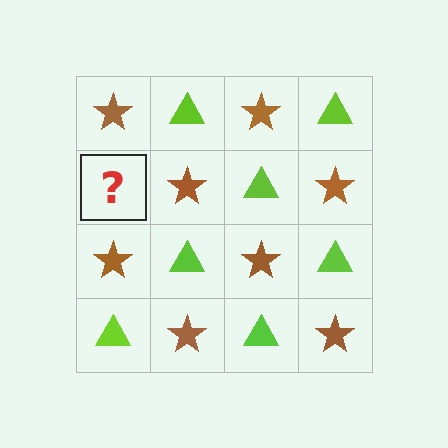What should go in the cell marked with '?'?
The missing cell should contain a lime triangle.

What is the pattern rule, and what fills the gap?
The rule is that it alternates brown star and lime triangle in a checkerboard pattern. The gap should be filled with a lime triangle.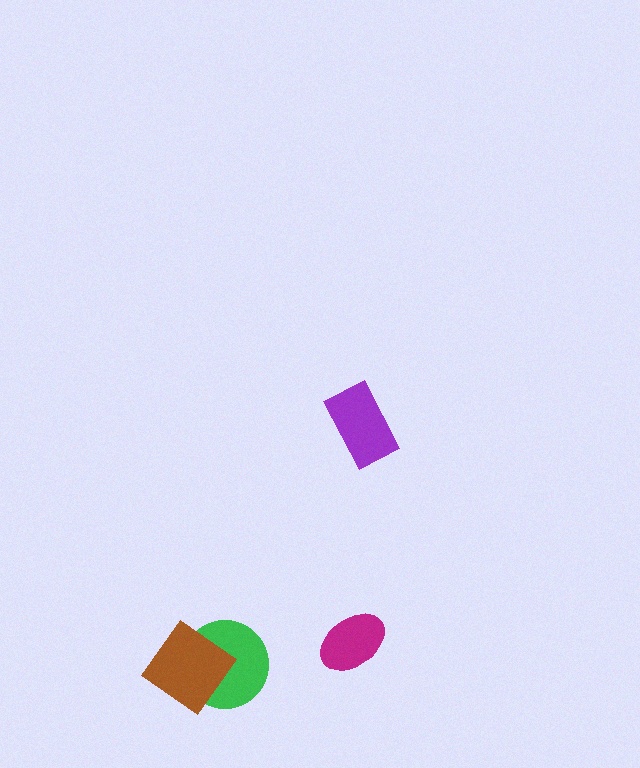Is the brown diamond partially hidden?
No, no other shape covers it.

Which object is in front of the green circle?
The brown diamond is in front of the green circle.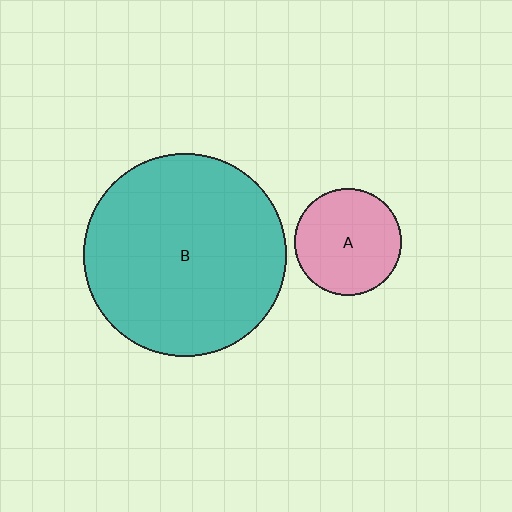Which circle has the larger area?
Circle B (teal).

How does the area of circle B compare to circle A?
Approximately 3.6 times.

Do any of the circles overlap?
No, none of the circles overlap.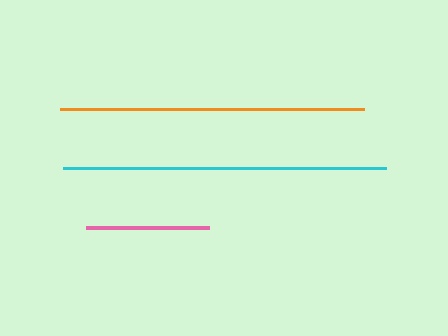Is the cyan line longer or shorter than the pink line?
The cyan line is longer than the pink line.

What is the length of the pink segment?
The pink segment is approximately 122 pixels long.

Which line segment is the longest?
The cyan line is the longest at approximately 322 pixels.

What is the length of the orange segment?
The orange segment is approximately 304 pixels long.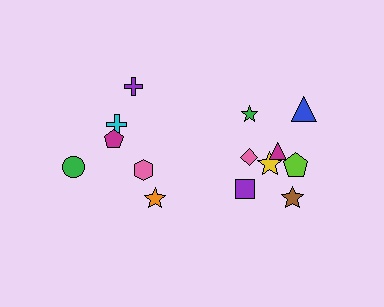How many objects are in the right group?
There are 8 objects.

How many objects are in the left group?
There are 6 objects.